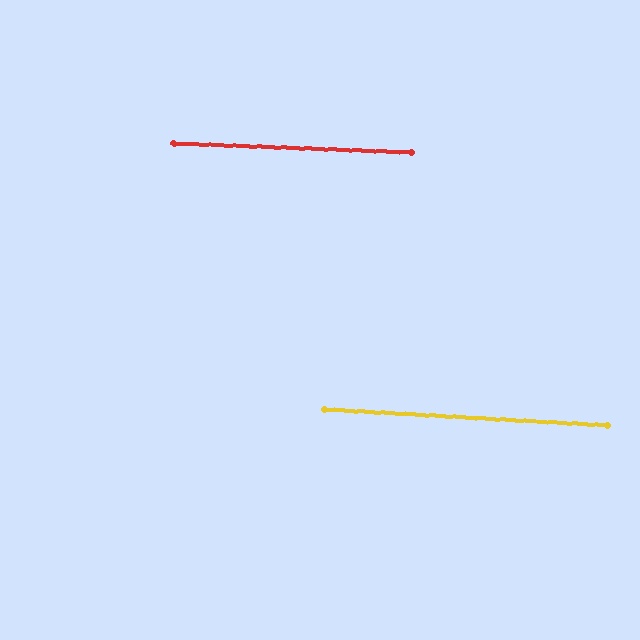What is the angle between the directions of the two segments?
Approximately 1 degree.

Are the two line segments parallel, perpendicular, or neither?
Parallel — their directions differ by only 1.3°.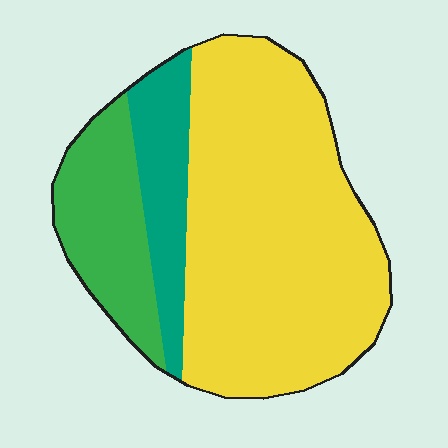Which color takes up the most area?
Yellow, at roughly 65%.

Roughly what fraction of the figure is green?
Green takes up about one fifth (1/5) of the figure.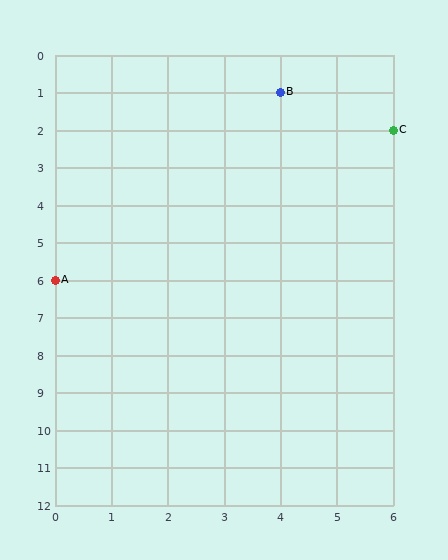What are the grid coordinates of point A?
Point A is at grid coordinates (0, 6).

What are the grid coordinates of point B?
Point B is at grid coordinates (4, 1).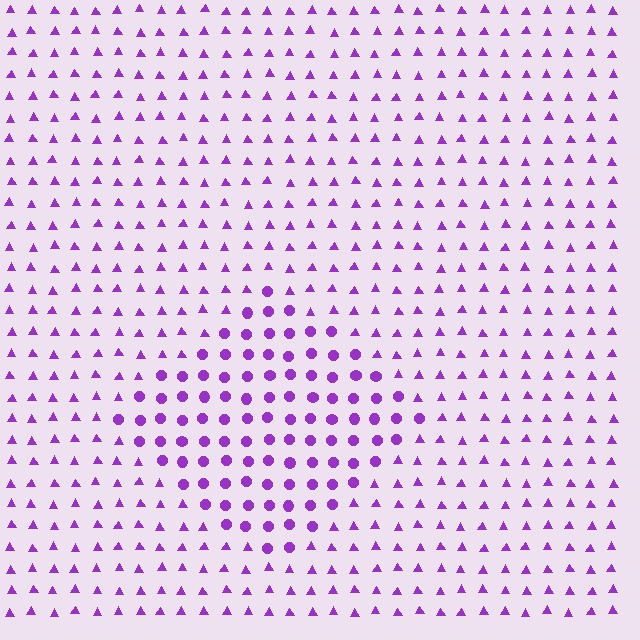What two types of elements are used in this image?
The image uses circles inside the diamond region and triangles outside it.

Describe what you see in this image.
The image is filled with small purple elements arranged in a uniform grid. A diamond-shaped region contains circles, while the surrounding area contains triangles. The boundary is defined purely by the change in element shape.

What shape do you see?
I see a diamond.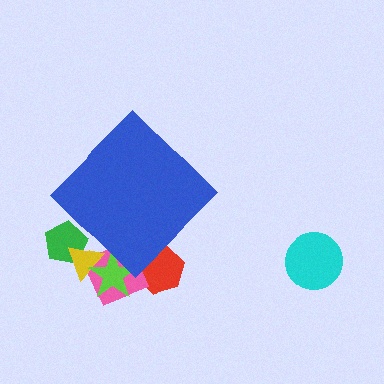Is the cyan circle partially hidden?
No, the cyan circle is fully visible.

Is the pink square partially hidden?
Yes, the pink square is partially hidden behind the blue diamond.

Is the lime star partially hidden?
Yes, the lime star is partially hidden behind the blue diamond.